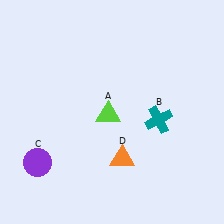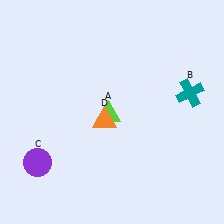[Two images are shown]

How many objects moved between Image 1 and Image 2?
2 objects moved between the two images.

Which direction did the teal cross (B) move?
The teal cross (B) moved right.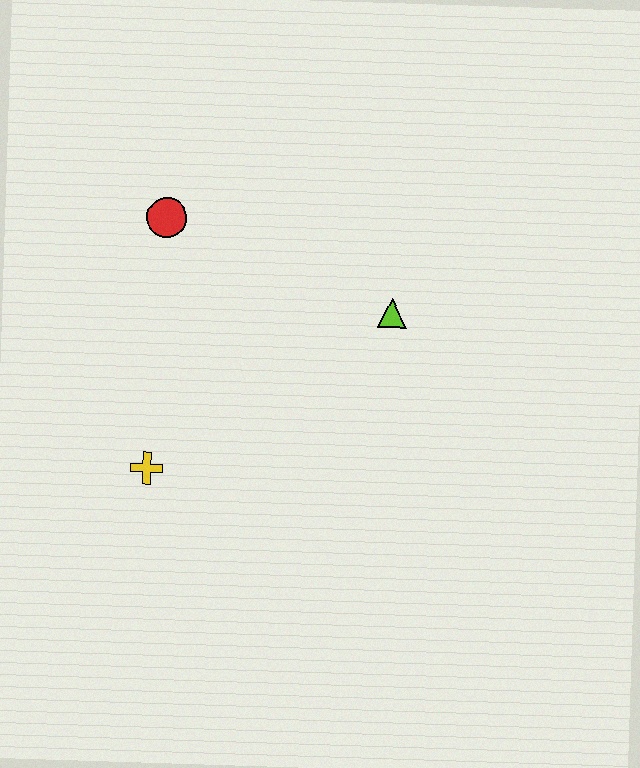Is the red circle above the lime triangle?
Yes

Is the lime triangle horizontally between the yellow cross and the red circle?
No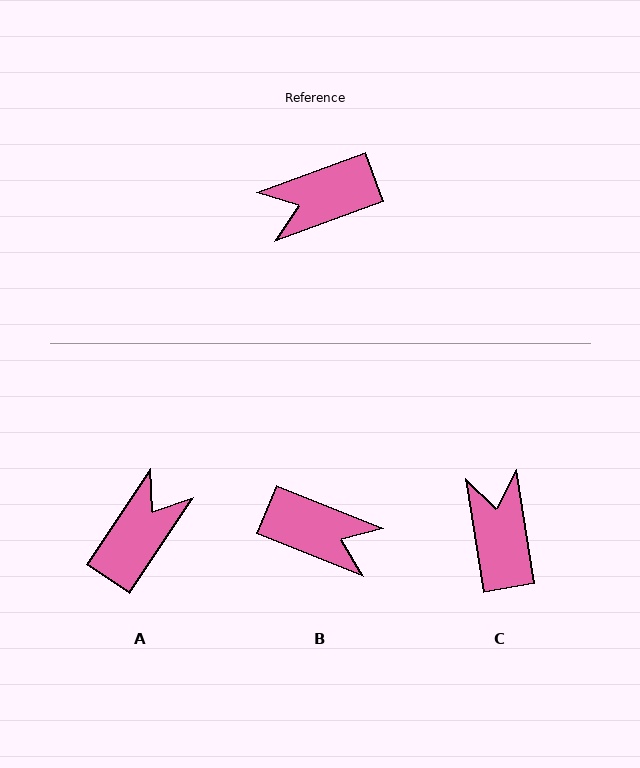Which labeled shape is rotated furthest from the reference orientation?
A, about 144 degrees away.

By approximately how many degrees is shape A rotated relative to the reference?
Approximately 144 degrees clockwise.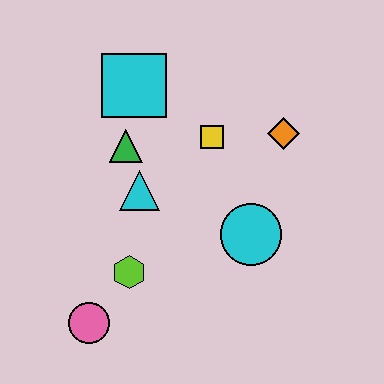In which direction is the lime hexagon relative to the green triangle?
The lime hexagon is below the green triangle.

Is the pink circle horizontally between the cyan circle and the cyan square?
No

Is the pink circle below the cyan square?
Yes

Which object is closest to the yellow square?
The orange diamond is closest to the yellow square.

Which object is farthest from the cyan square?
The pink circle is farthest from the cyan square.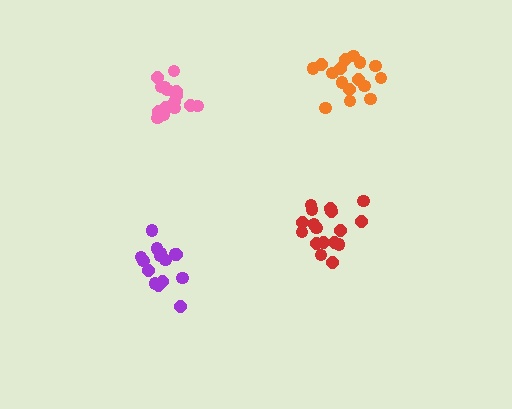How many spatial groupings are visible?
There are 4 spatial groupings.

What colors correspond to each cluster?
The clusters are colored: red, purple, pink, orange.